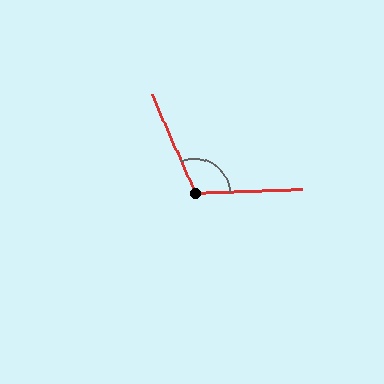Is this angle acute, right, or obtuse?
It is obtuse.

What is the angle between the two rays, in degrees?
Approximately 112 degrees.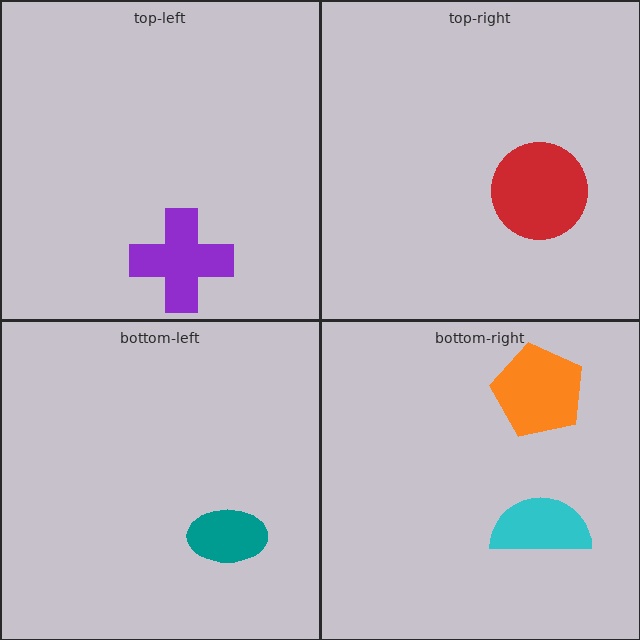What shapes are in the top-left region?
The purple cross.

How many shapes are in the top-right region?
1.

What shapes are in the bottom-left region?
The teal ellipse.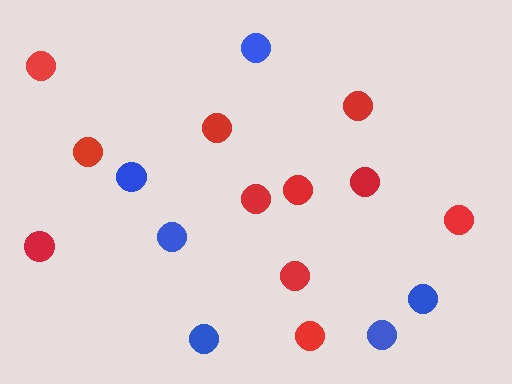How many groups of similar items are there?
There are 2 groups: one group of blue circles (6) and one group of red circles (11).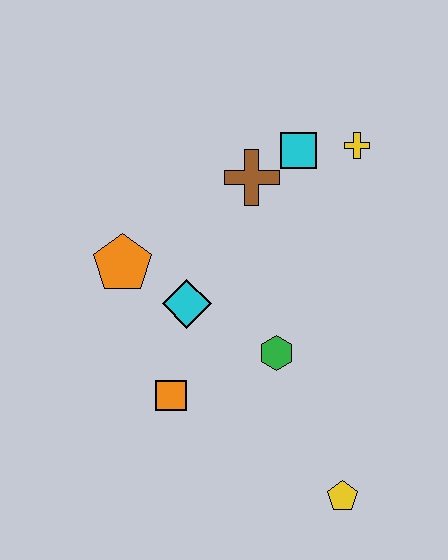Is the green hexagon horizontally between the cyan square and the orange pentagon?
Yes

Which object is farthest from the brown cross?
The yellow pentagon is farthest from the brown cross.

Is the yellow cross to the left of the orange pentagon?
No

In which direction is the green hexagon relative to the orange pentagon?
The green hexagon is to the right of the orange pentagon.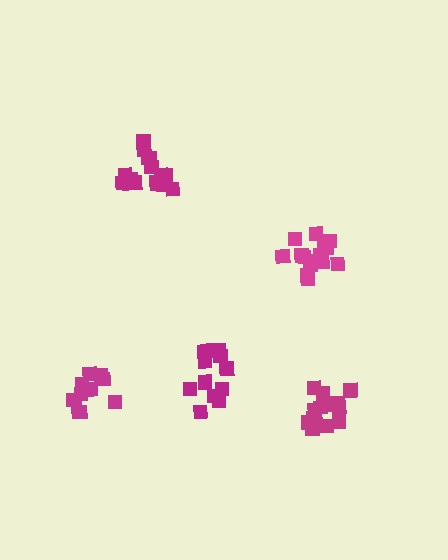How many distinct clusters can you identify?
There are 5 distinct clusters.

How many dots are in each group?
Group 1: 16 dots, Group 2: 17 dots, Group 3: 18 dots, Group 4: 13 dots, Group 5: 12 dots (76 total).